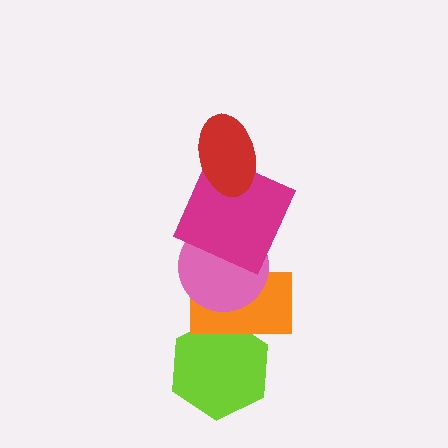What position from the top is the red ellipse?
The red ellipse is 1st from the top.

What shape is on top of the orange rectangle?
The pink circle is on top of the orange rectangle.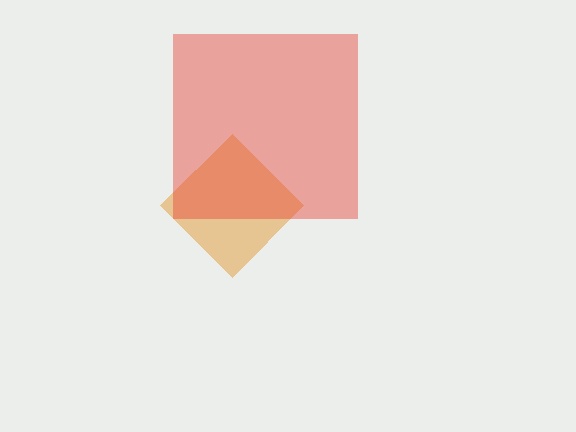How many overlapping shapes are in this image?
There are 2 overlapping shapes in the image.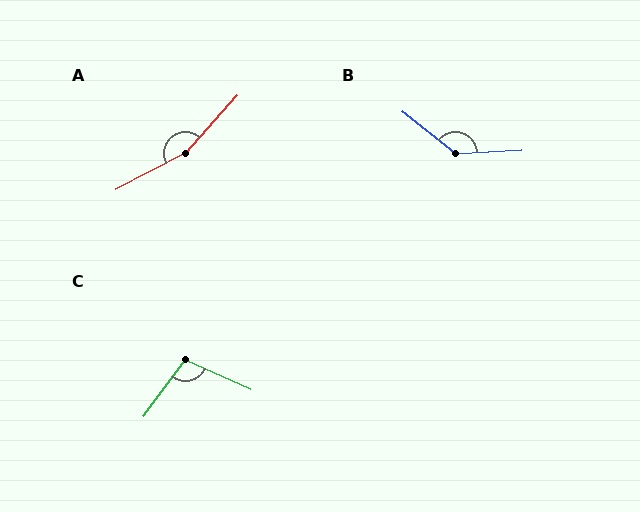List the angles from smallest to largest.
C (103°), B (139°), A (159°).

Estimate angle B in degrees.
Approximately 139 degrees.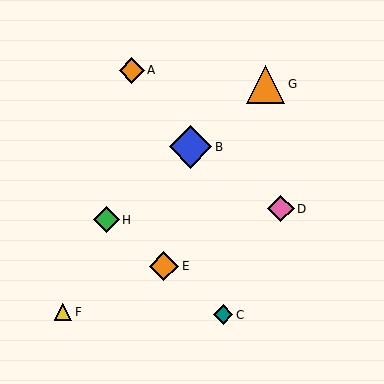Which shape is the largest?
The blue diamond (labeled B) is the largest.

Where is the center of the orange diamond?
The center of the orange diamond is at (164, 266).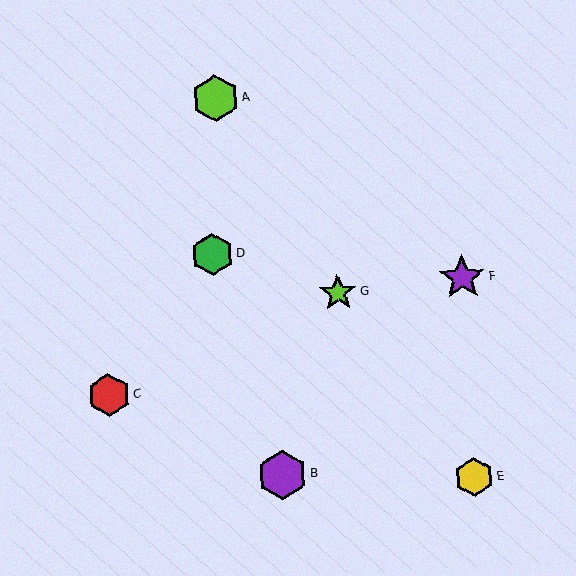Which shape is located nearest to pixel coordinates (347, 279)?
The lime star (labeled G) at (338, 293) is nearest to that location.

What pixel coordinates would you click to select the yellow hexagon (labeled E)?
Click at (474, 477) to select the yellow hexagon E.